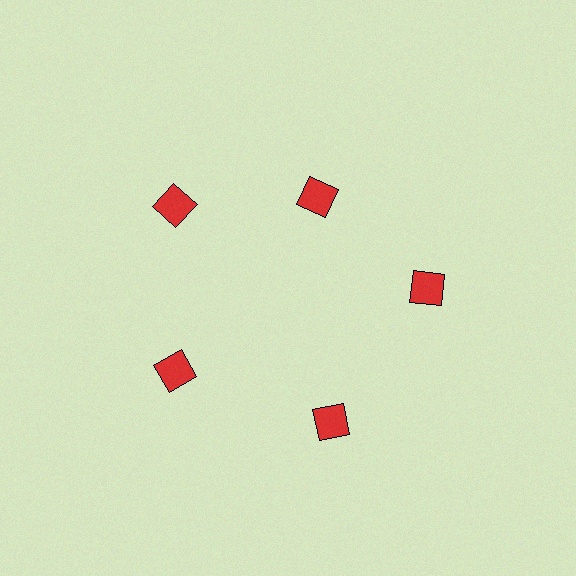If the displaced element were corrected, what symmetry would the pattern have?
It would have 5-fold rotational symmetry — the pattern would map onto itself every 72 degrees.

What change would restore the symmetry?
The symmetry would be restored by moving it outward, back onto the ring so that all 5 squares sit at equal angles and equal distance from the center.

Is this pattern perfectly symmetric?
No. The 5 red squares are arranged in a ring, but one element near the 1 o'clock position is pulled inward toward the center, breaking the 5-fold rotational symmetry.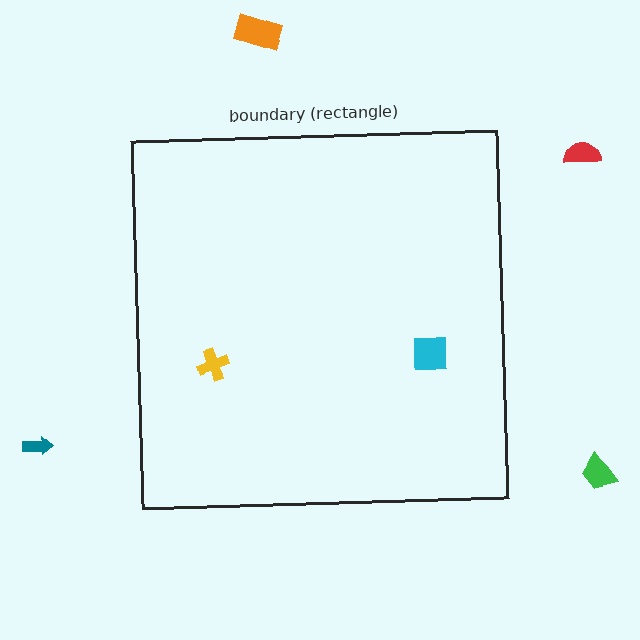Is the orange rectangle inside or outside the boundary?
Outside.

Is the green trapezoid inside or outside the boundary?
Outside.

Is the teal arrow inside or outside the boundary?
Outside.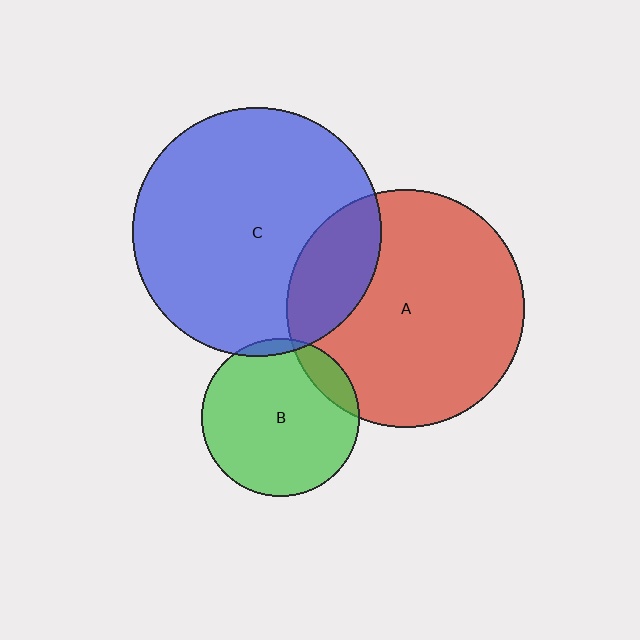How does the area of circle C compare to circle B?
Approximately 2.5 times.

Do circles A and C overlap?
Yes.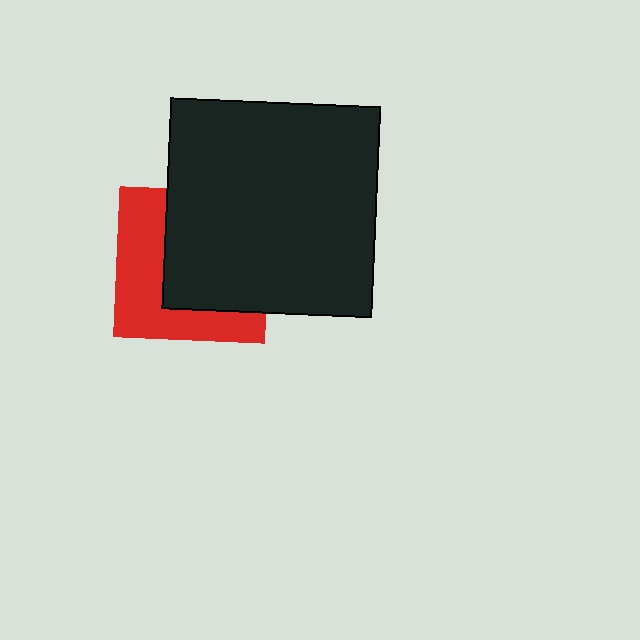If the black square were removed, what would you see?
You would see the complete red square.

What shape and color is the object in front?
The object in front is a black square.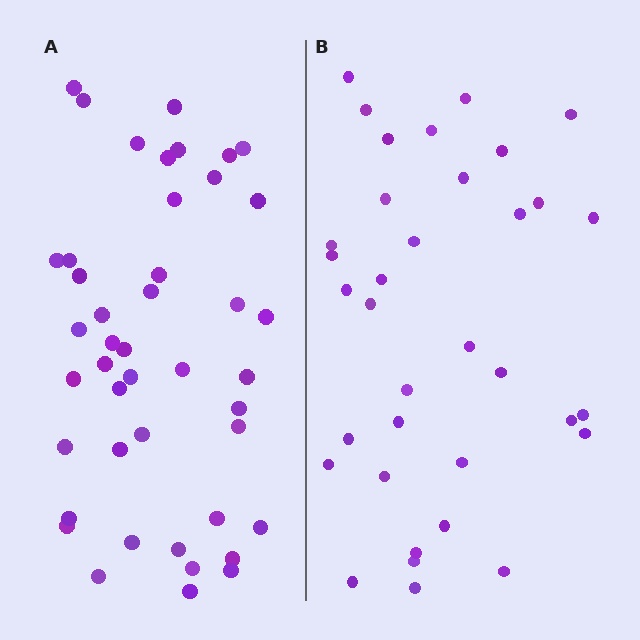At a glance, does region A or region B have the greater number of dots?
Region A (the left region) has more dots.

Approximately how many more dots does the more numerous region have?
Region A has roughly 8 or so more dots than region B.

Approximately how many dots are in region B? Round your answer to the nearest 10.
About 40 dots. (The exact count is 35, which rounds to 40.)